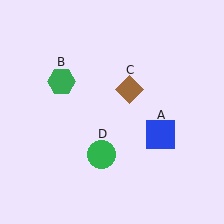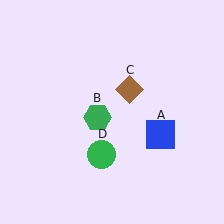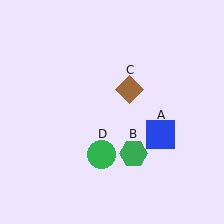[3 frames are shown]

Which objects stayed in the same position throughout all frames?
Blue square (object A) and brown diamond (object C) and green circle (object D) remained stationary.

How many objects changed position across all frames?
1 object changed position: green hexagon (object B).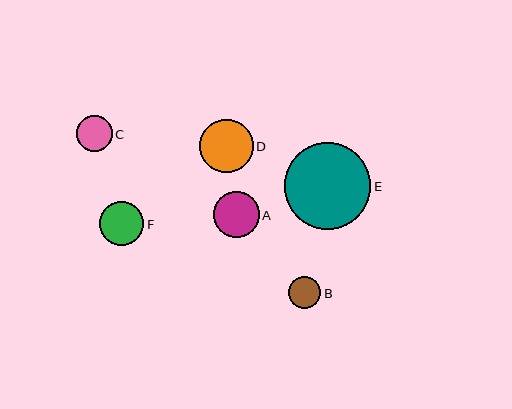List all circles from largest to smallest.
From largest to smallest: E, D, A, F, C, B.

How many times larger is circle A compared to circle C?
Circle A is approximately 1.3 times the size of circle C.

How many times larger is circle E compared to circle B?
Circle E is approximately 2.7 times the size of circle B.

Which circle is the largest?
Circle E is the largest with a size of approximately 86 pixels.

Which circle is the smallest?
Circle B is the smallest with a size of approximately 32 pixels.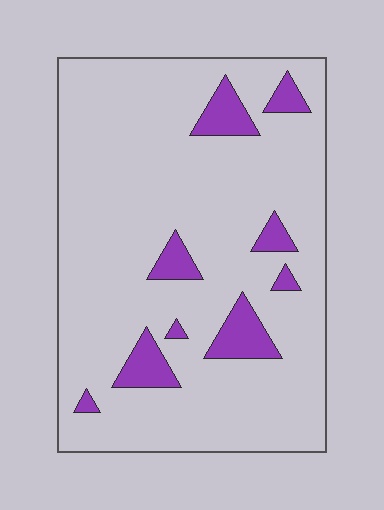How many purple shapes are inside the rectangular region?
9.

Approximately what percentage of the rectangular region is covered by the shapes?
Approximately 10%.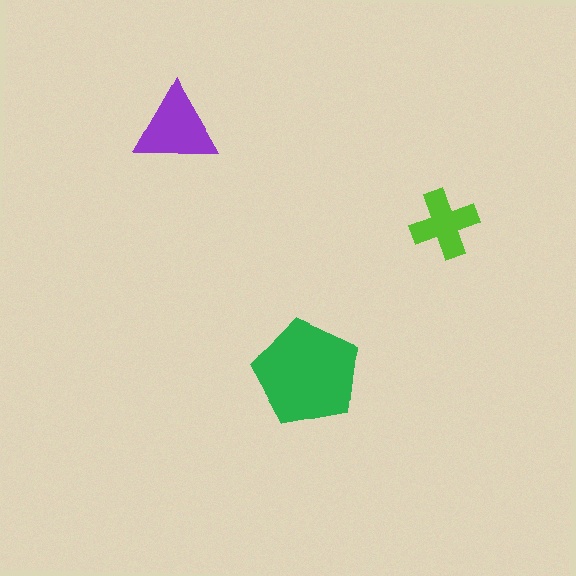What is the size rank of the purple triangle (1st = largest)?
2nd.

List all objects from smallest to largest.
The lime cross, the purple triangle, the green pentagon.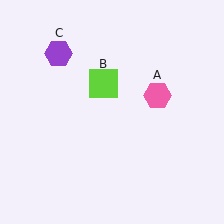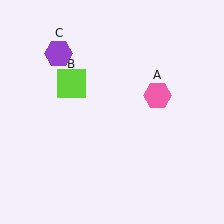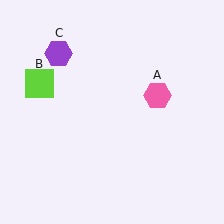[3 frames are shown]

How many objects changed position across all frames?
1 object changed position: lime square (object B).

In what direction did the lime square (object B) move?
The lime square (object B) moved left.